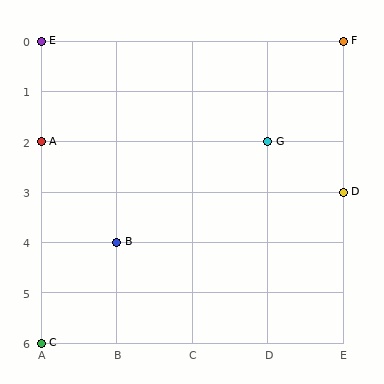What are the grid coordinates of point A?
Point A is at grid coordinates (A, 2).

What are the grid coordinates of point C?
Point C is at grid coordinates (A, 6).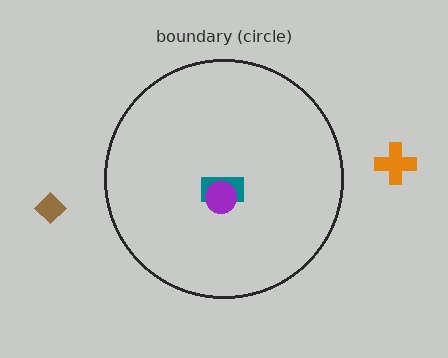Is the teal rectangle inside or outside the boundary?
Inside.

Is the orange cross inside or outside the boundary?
Outside.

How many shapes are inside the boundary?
2 inside, 2 outside.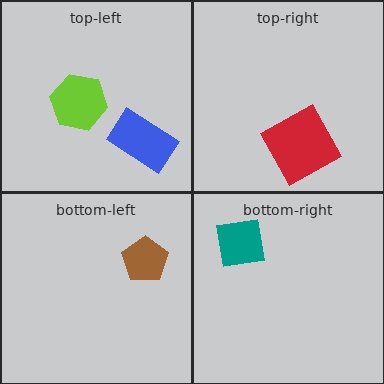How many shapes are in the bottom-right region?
1.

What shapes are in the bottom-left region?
The brown pentagon.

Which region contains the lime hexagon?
The top-left region.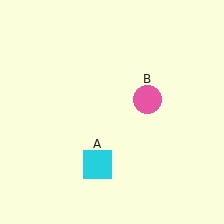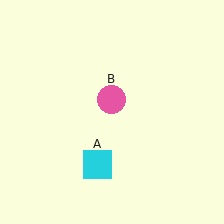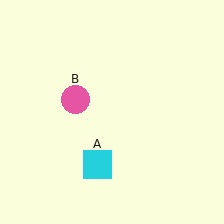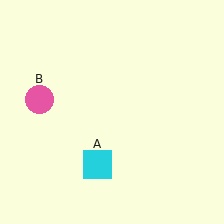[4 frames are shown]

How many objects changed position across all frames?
1 object changed position: pink circle (object B).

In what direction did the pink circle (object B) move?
The pink circle (object B) moved left.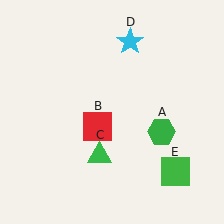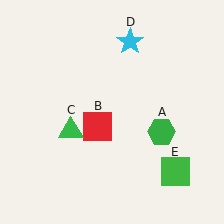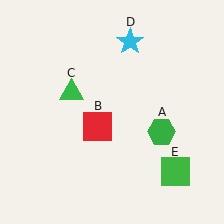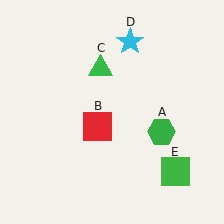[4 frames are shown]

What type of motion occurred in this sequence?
The green triangle (object C) rotated clockwise around the center of the scene.